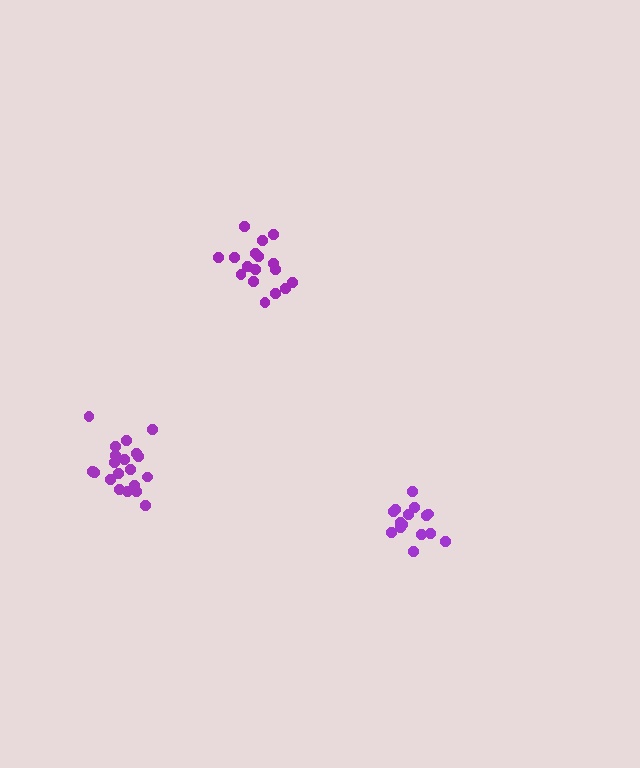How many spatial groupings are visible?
There are 3 spatial groupings.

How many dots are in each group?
Group 1: 17 dots, Group 2: 15 dots, Group 3: 20 dots (52 total).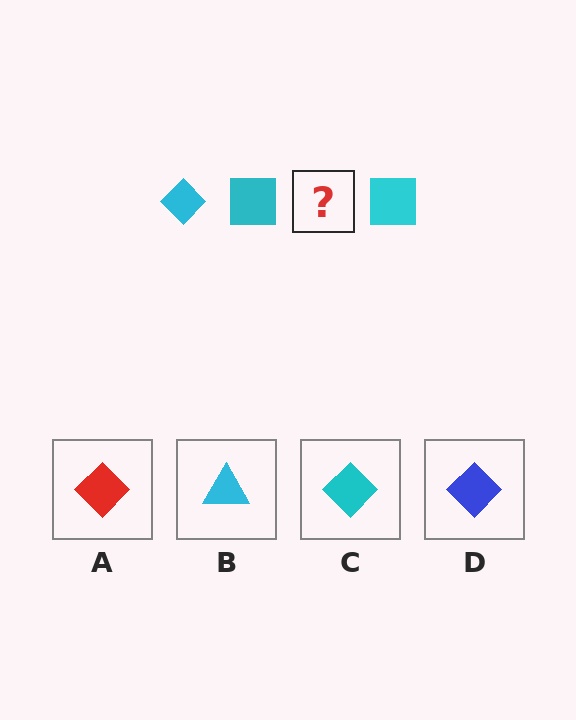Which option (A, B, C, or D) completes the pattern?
C.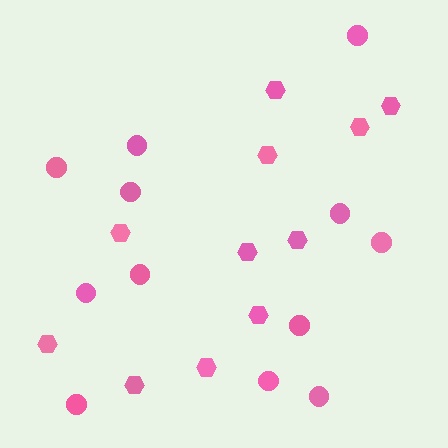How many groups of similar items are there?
There are 2 groups: one group of hexagons (11) and one group of circles (12).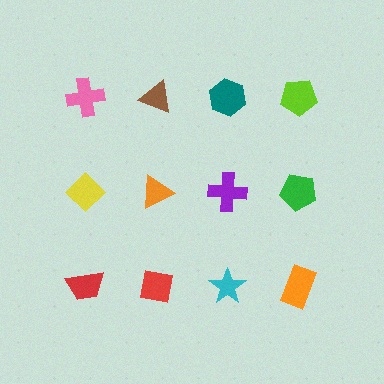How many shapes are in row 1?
4 shapes.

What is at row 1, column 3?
A teal hexagon.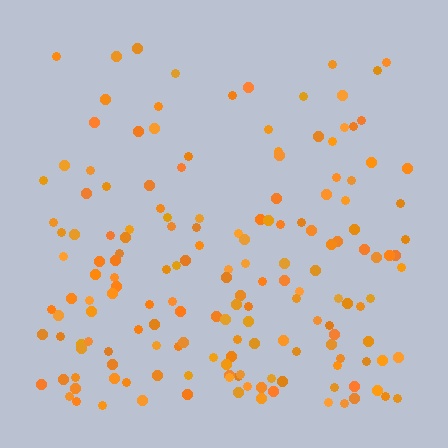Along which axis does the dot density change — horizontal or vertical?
Vertical.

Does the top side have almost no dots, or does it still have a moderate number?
Still a moderate number, just noticeably fewer than the bottom.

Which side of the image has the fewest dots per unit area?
The top.